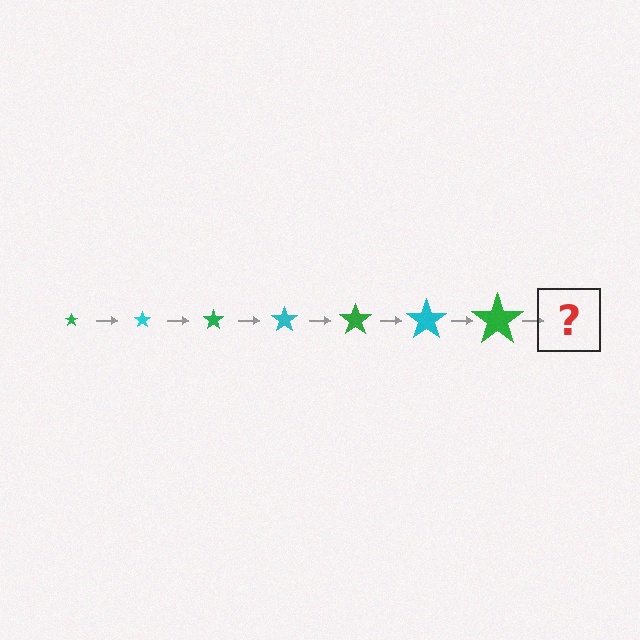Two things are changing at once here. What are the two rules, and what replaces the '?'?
The two rules are that the star grows larger each step and the color cycles through green and cyan. The '?' should be a cyan star, larger than the previous one.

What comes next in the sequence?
The next element should be a cyan star, larger than the previous one.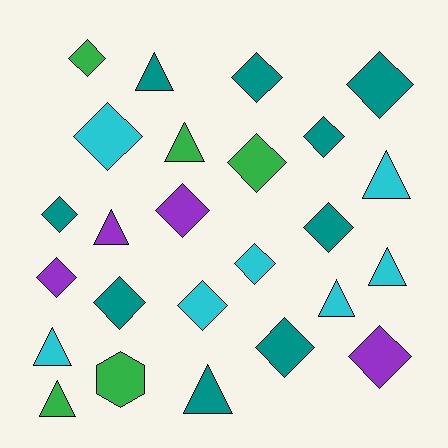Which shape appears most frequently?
Diamond, with 15 objects.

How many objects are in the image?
There are 25 objects.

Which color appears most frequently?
Teal, with 9 objects.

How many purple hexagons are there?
There are no purple hexagons.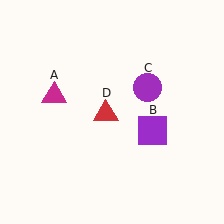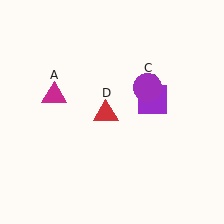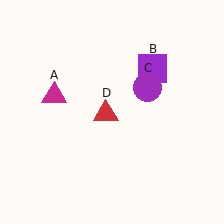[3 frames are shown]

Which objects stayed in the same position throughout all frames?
Magenta triangle (object A) and purple circle (object C) and red triangle (object D) remained stationary.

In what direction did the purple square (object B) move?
The purple square (object B) moved up.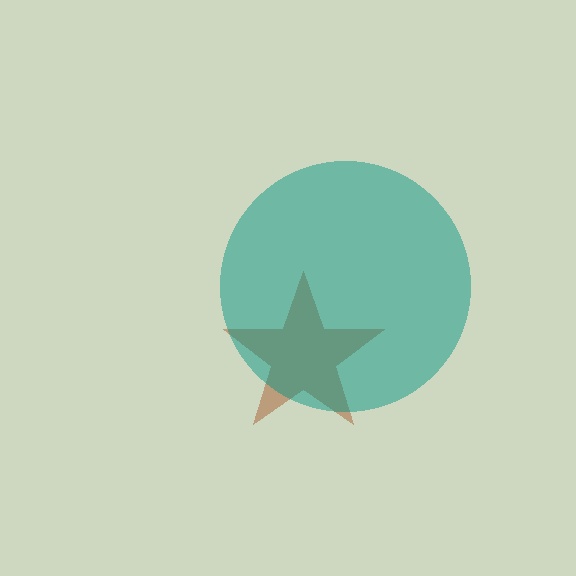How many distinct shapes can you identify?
There are 2 distinct shapes: a brown star, a teal circle.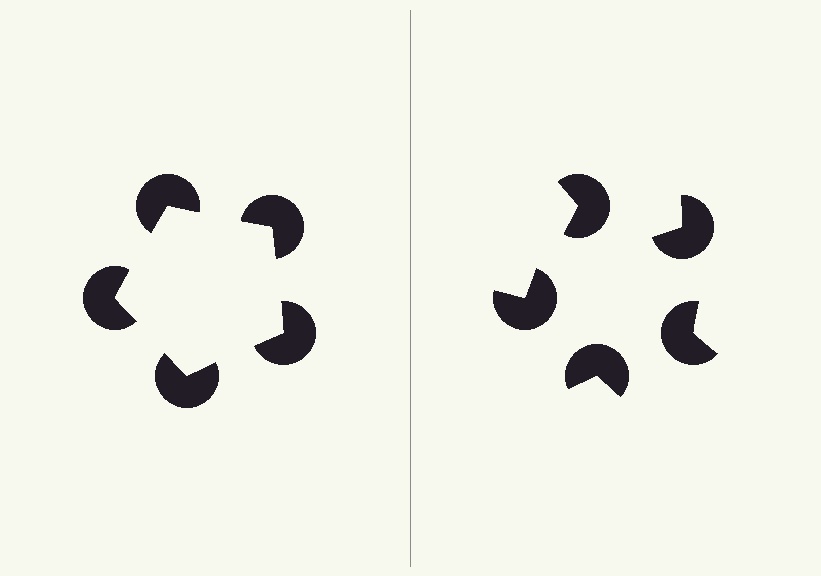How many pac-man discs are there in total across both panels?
10 — 5 on each side.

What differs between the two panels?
The pac-man discs are positioned identically on both sides; only the wedge orientations differ. On the left they align to a pentagon; on the right they are misaligned.